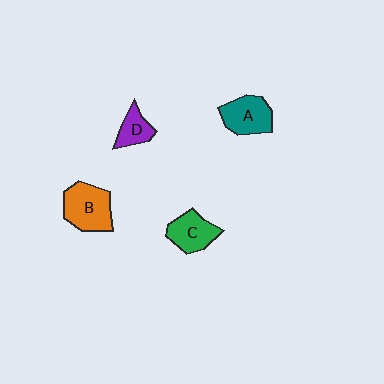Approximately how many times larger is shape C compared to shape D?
Approximately 1.5 times.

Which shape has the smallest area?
Shape D (purple).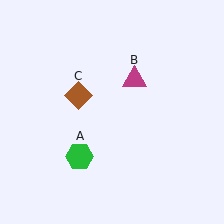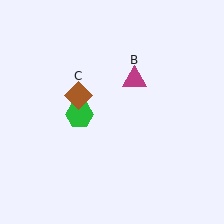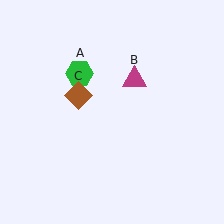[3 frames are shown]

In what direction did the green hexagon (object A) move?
The green hexagon (object A) moved up.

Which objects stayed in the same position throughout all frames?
Magenta triangle (object B) and brown diamond (object C) remained stationary.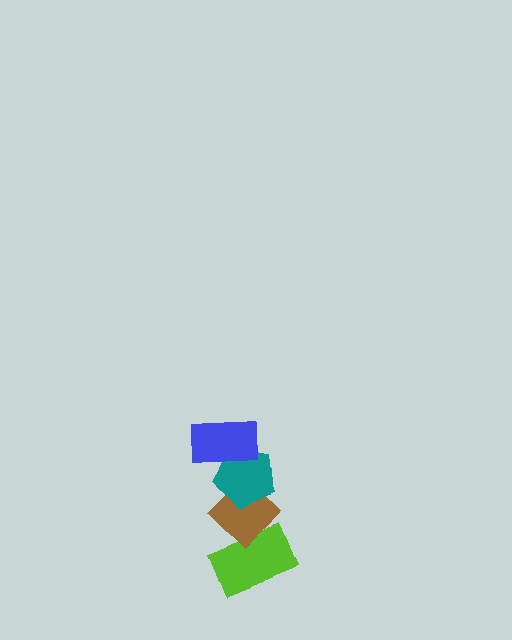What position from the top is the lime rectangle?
The lime rectangle is 4th from the top.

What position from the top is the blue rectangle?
The blue rectangle is 1st from the top.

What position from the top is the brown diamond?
The brown diamond is 3rd from the top.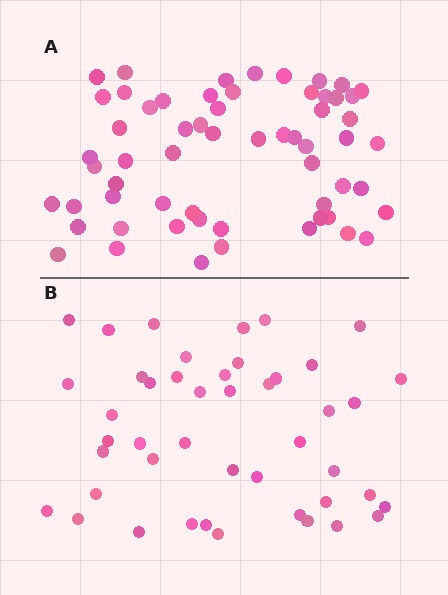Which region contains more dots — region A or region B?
Region A (the top region) has more dots.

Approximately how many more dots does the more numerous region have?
Region A has approximately 15 more dots than region B.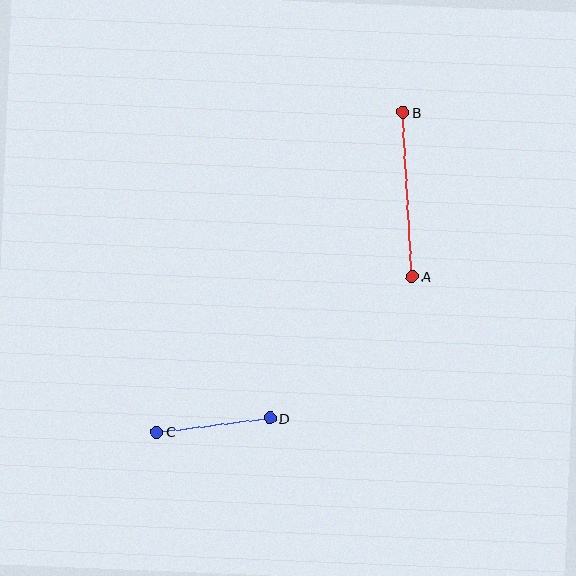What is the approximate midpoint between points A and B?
The midpoint is at approximately (408, 194) pixels.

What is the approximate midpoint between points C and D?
The midpoint is at approximately (213, 425) pixels.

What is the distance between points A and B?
The distance is approximately 164 pixels.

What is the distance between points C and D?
The distance is approximately 114 pixels.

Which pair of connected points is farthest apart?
Points A and B are farthest apart.